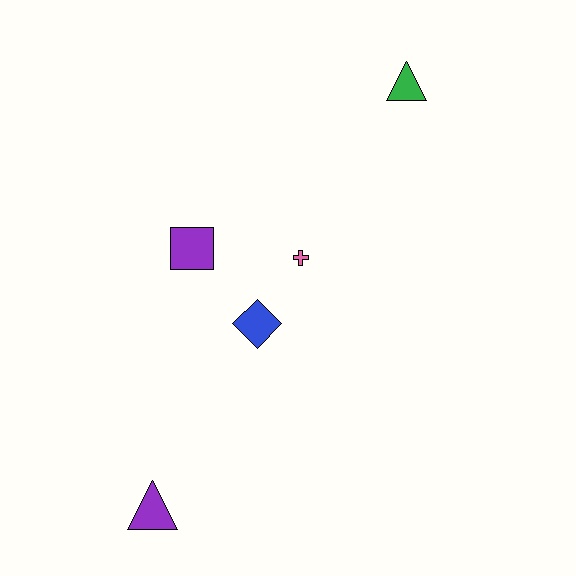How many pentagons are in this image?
There are no pentagons.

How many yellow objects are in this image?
There are no yellow objects.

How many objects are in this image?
There are 5 objects.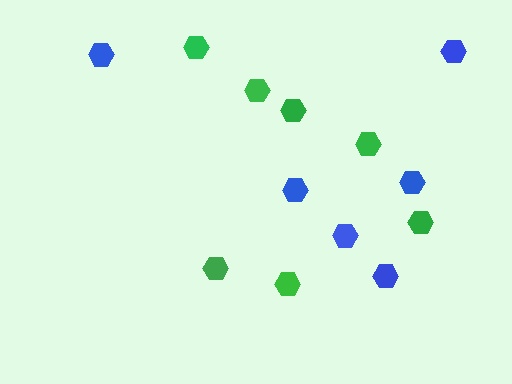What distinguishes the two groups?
There are 2 groups: one group of green hexagons (7) and one group of blue hexagons (6).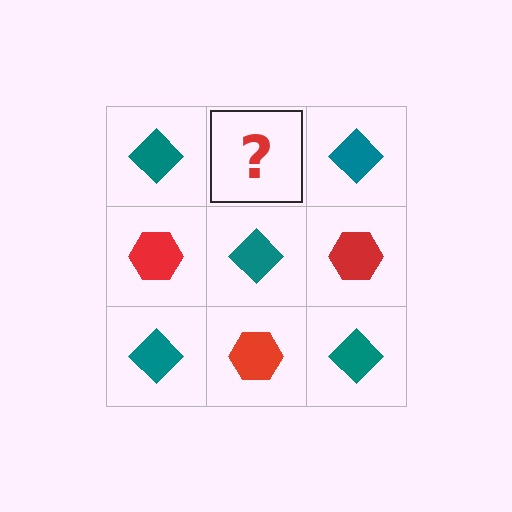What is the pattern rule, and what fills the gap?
The rule is that it alternates teal diamond and red hexagon in a checkerboard pattern. The gap should be filled with a red hexagon.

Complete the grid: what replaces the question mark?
The question mark should be replaced with a red hexagon.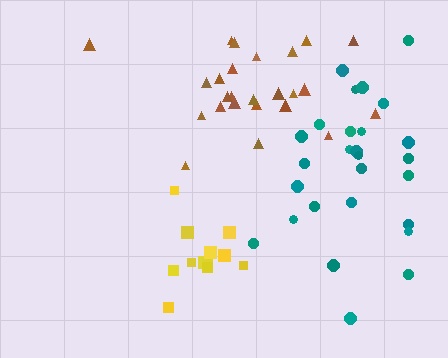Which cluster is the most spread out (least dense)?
Teal.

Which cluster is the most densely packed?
Yellow.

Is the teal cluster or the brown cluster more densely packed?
Brown.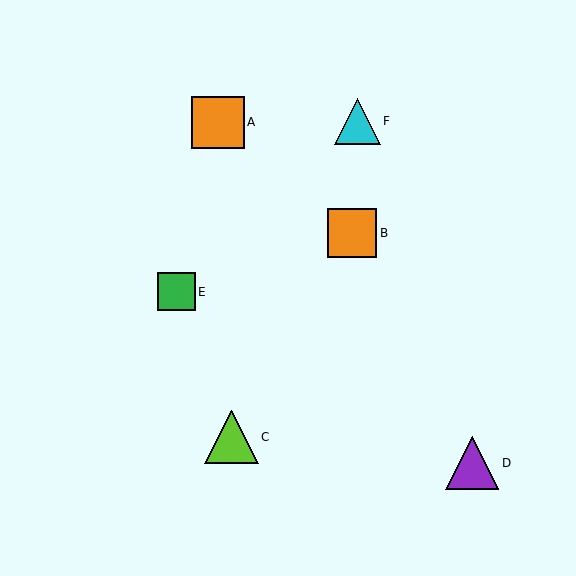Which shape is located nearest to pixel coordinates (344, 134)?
The cyan triangle (labeled F) at (357, 121) is nearest to that location.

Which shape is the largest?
The purple triangle (labeled D) is the largest.